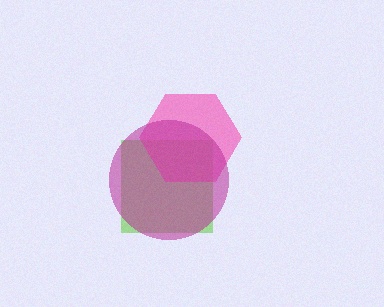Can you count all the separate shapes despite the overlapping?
Yes, there are 3 separate shapes.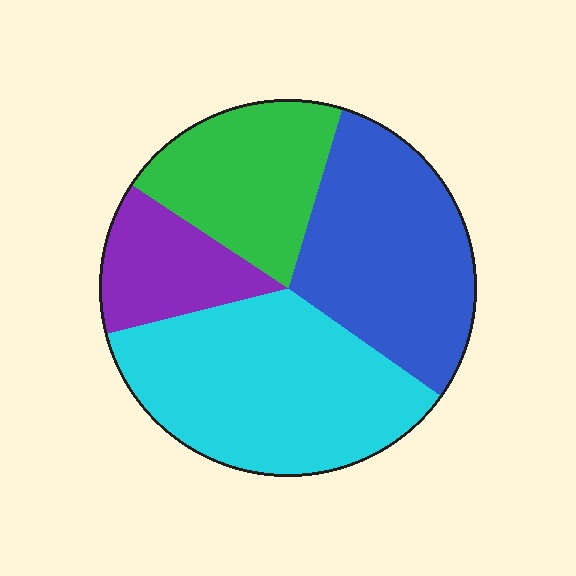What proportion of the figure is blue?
Blue covers 30% of the figure.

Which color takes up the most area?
Cyan, at roughly 35%.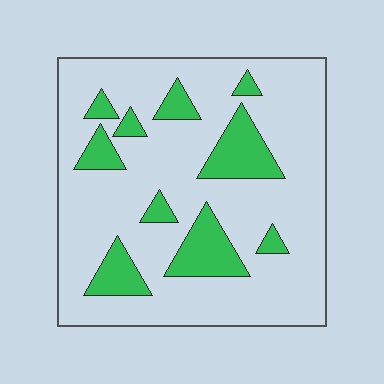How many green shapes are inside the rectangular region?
10.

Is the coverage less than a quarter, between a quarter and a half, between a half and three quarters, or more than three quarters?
Less than a quarter.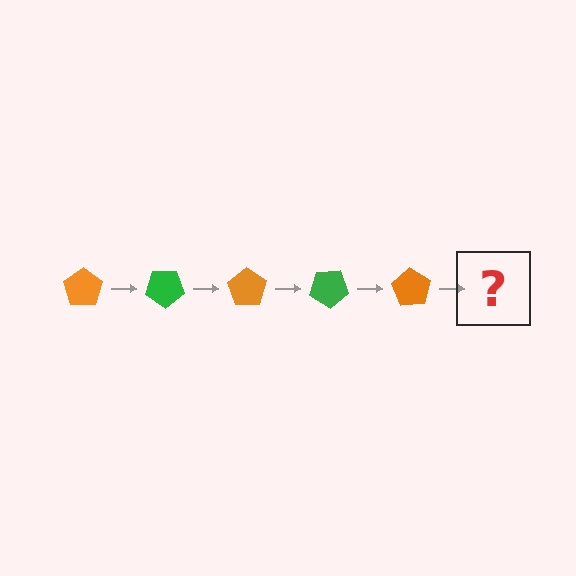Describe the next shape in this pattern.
It should be a green pentagon, rotated 175 degrees from the start.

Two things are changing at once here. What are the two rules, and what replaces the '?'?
The two rules are that it rotates 35 degrees each step and the color cycles through orange and green. The '?' should be a green pentagon, rotated 175 degrees from the start.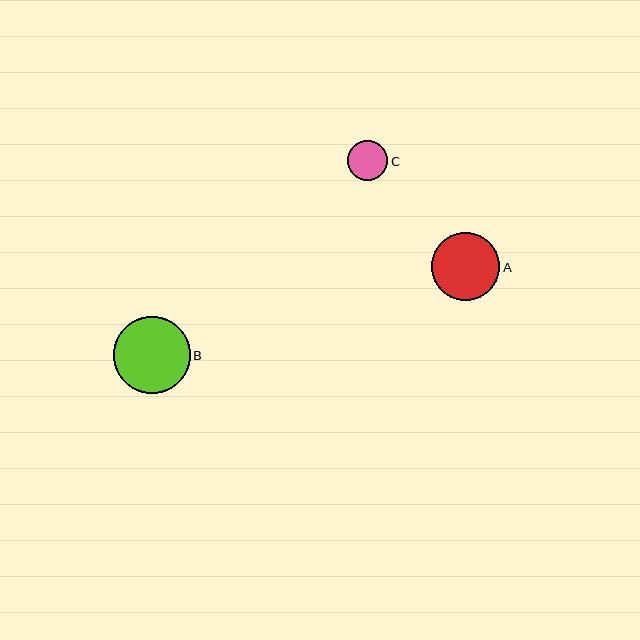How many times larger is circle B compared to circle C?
Circle B is approximately 1.9 times the size of circle C.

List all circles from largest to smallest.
From largest to smallest: B, A, C.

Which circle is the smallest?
Circle C is the smallest with a size of approximately 40 pixels.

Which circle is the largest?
Circle B is the largest with a size of approximately 77 pixels.